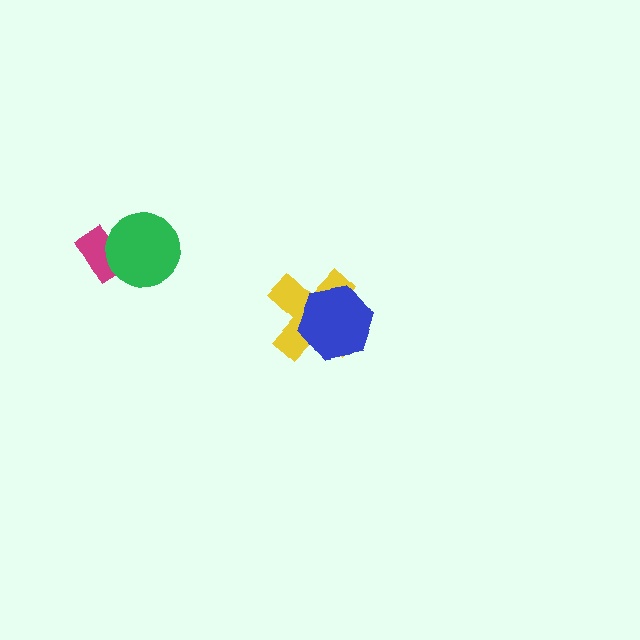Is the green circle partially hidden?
No, no other shape covers it.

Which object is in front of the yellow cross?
The blue hexagon is in front of the yellow cross.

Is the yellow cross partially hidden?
Yes, it is partially covered by another shape.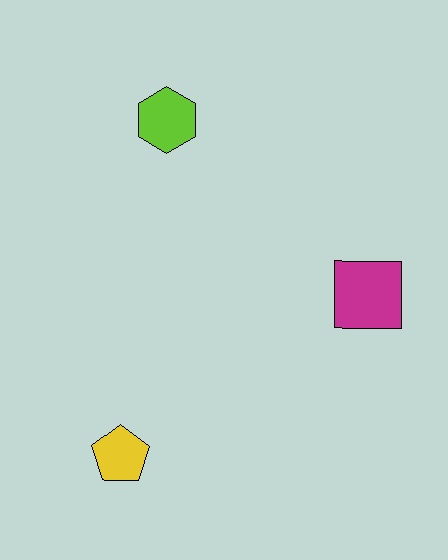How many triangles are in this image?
There are no triangles.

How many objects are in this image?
There are 3 objects.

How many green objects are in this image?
There are no green objects.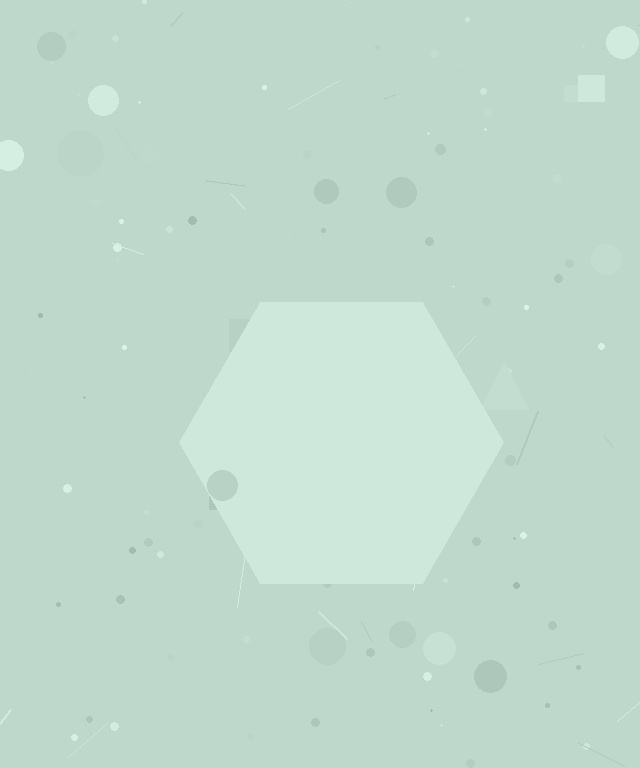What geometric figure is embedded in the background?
A hexagon is embedded in the background.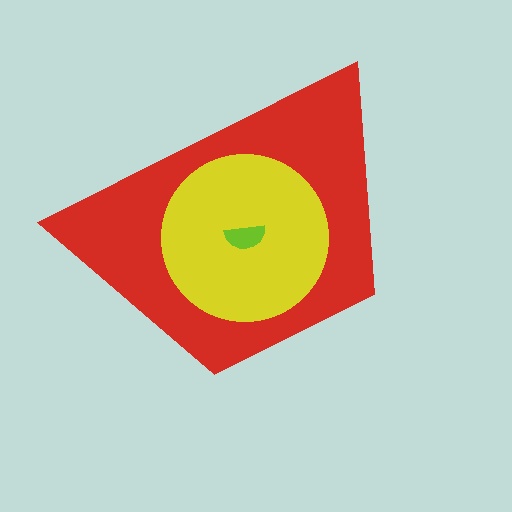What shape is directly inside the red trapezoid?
The yellow circle.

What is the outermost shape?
The red trapezoid.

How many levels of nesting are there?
3.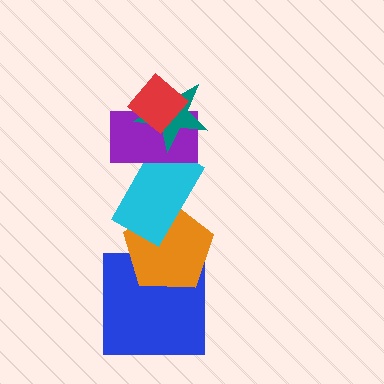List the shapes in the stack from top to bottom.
From top to bottom: the red diamond, the teal star, the purple rectangle, the cyan rectangle, the orange pentagon, the blue square.